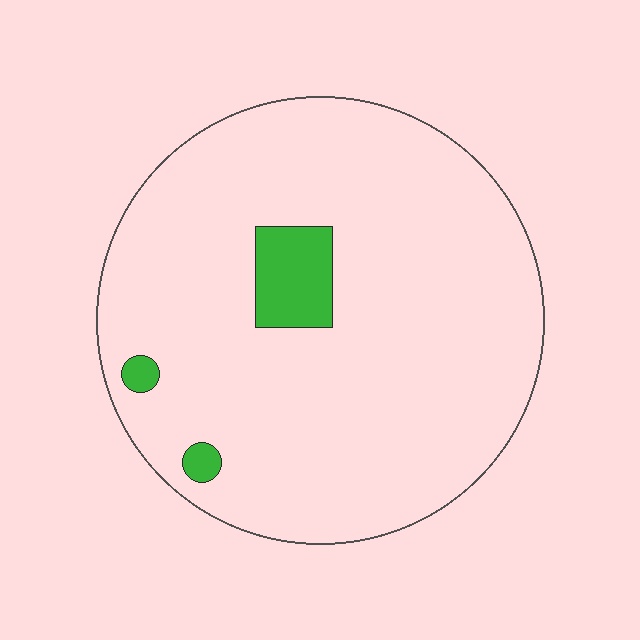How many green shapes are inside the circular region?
3.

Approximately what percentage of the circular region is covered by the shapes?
Approximately 5%.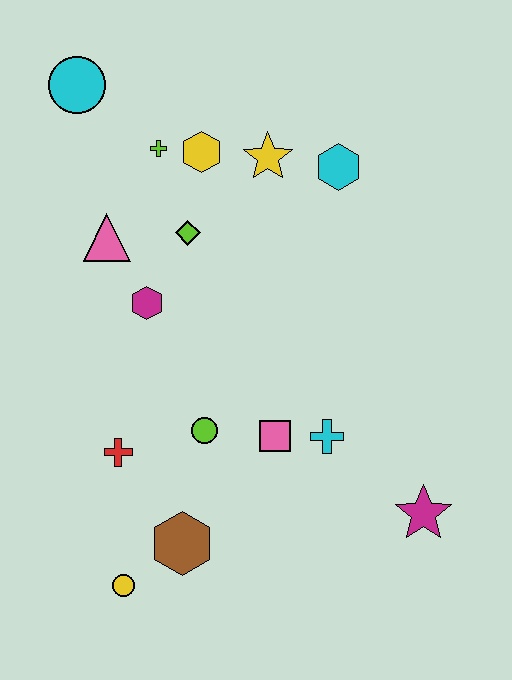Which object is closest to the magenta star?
The cyan cross is closest to the magenta star.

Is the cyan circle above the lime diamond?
Yes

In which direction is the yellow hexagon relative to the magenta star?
The yellow hexagon is above the magenta star.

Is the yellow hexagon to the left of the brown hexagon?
No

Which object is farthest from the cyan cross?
The cyan circle is farthest from the cyan cross.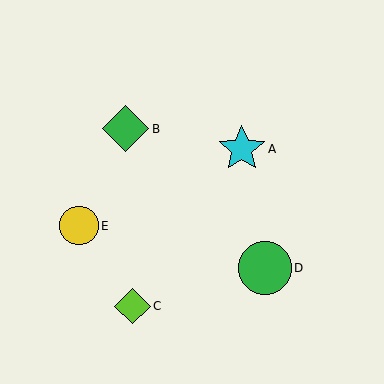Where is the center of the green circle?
The center of the green circle is at (265, 268).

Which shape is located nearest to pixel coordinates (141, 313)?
The lime diamond (labeled C) at (133, 306) is nearest to that location.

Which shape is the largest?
The green circle (labeled D) is the largest.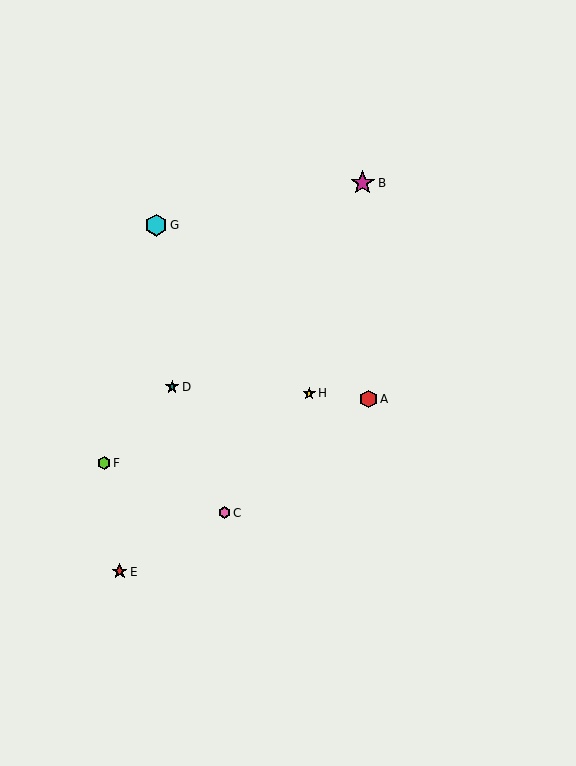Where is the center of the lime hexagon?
The center of the lime hexagon is at (104, 463).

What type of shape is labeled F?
Shape F is a lime hexagon.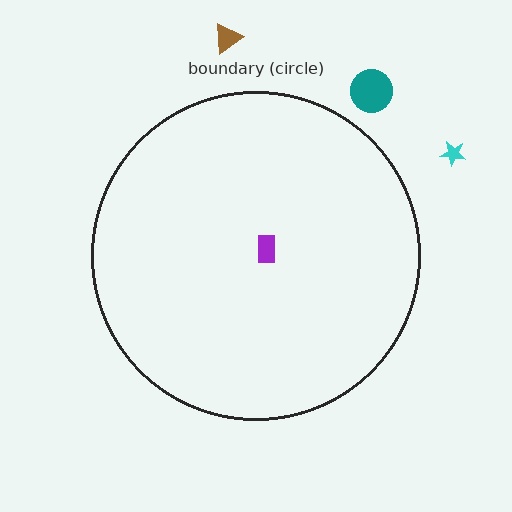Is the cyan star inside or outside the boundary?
Outside.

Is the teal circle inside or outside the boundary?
Outside.